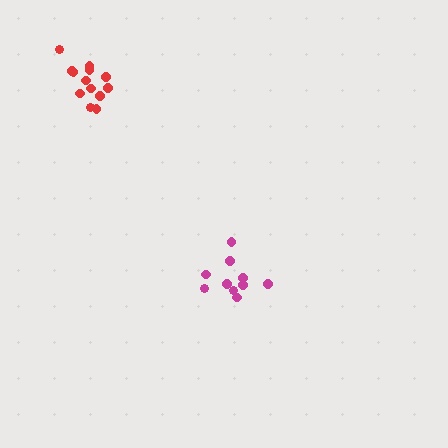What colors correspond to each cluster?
The clusters are colored: red, magenta.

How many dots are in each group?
Group 1: 13 dots, Group 2: 10 dots (23 total).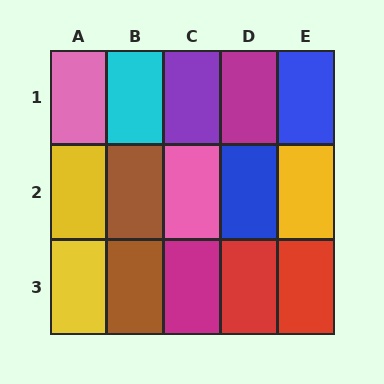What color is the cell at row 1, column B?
Cyan.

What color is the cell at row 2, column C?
Pink.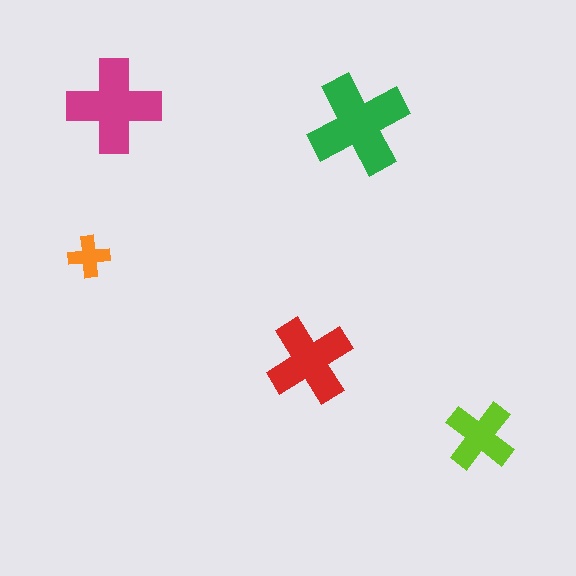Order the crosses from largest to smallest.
the green one, the magenta one, the red one, the lime one, the orange one.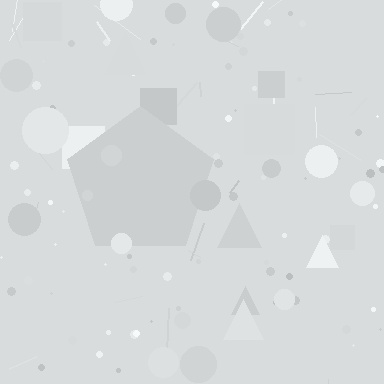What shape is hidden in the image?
A pentagon is hidden in the image.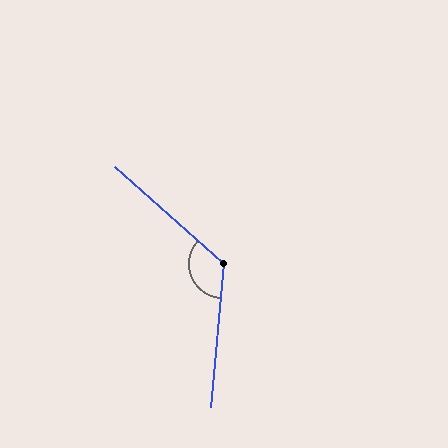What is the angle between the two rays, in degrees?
Approximately 127 degrees.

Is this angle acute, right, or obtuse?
It is obtuse.